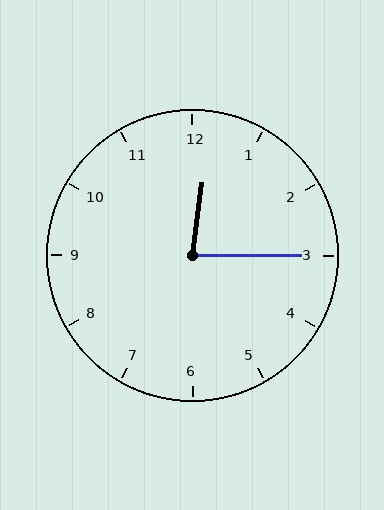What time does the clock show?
12:15.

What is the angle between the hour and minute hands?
Approximately 82 degrees.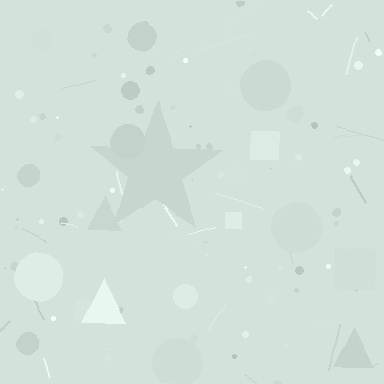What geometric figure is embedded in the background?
A star is embedded in the background.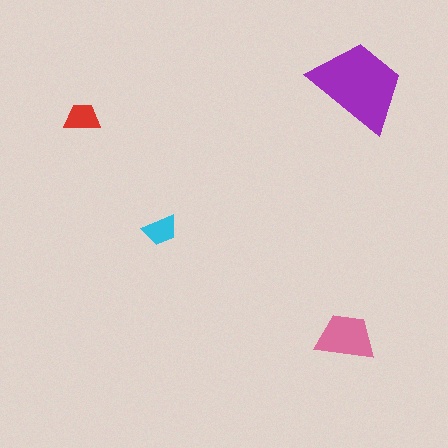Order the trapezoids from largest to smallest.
the purple one, the pink one, the red one, the cyan one.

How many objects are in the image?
There are 4 objects in the image.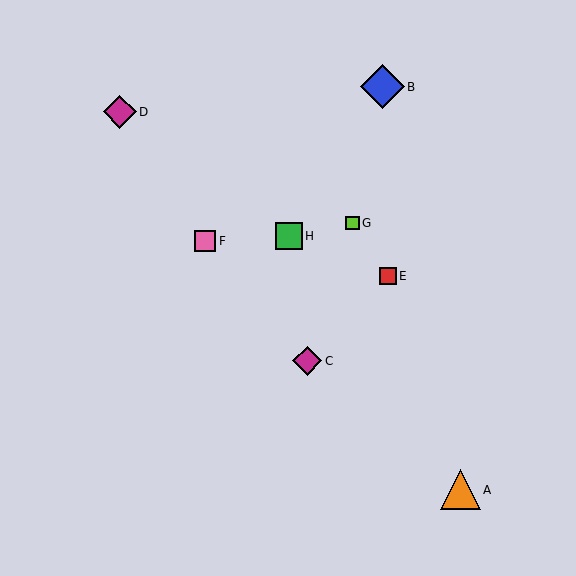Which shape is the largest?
The blue diamond (labeled B) is the largest.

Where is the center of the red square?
The center of the red square is at (388, 276).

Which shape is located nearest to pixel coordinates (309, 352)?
The magenta diamond (labeled C) at (307, 361) is nearest to that location.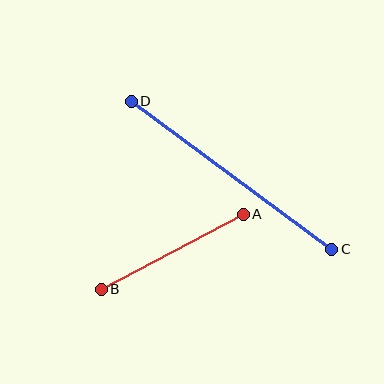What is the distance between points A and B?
The distance is approximately 160 pixels.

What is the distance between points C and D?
The distance is approximately 249 pixels.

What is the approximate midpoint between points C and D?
The midpoint is at approximately (231, 175) pixels.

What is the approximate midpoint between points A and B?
The midpoint is at approximately (172, 252) pixels.